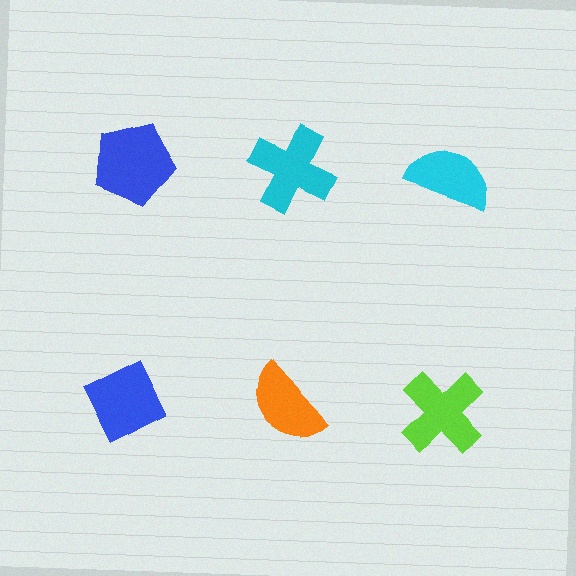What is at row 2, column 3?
A lime cross.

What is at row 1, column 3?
A cyan semicircle.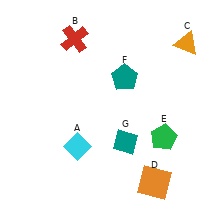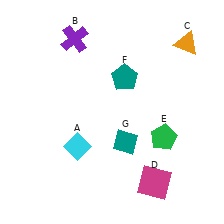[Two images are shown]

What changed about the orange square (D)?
In Image 1, D is orange. In Image 2, it changed to magenta.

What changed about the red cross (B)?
In Image 1, B is red. In Image 2, it changed to purple.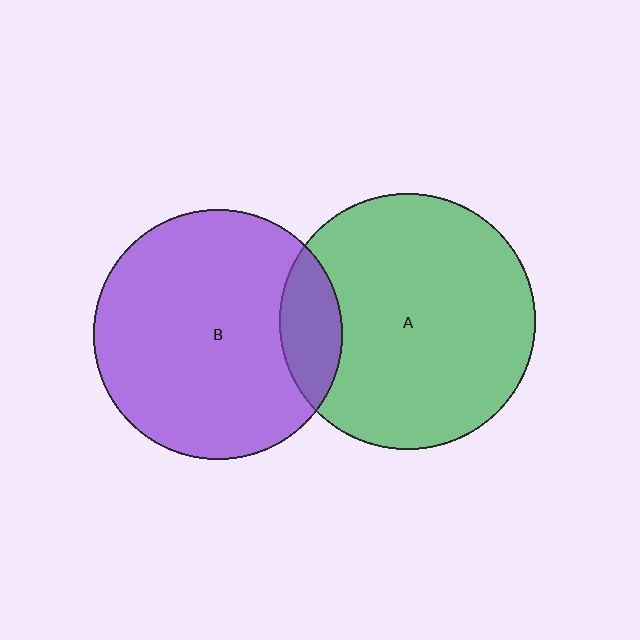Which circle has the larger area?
Circle A (green).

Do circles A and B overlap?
Yes.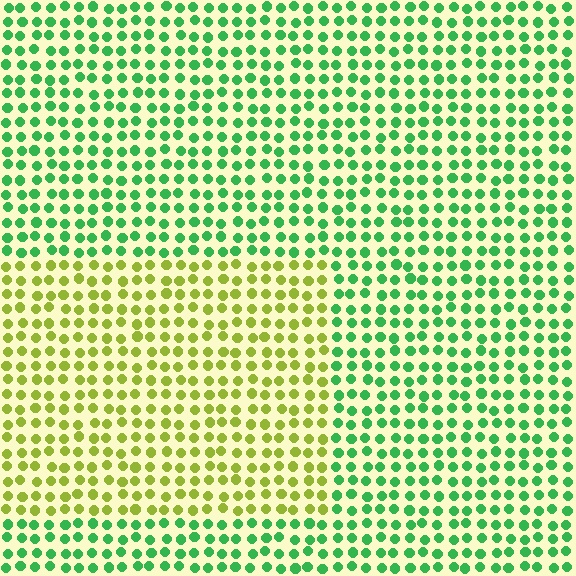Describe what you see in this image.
The image is filled with small green elements in a uniform arrangement. A rectangle-shaped region is visible where the elements are tinted to a slightly different hue, forming a subtle color boundary.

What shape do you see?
I see a rectangle.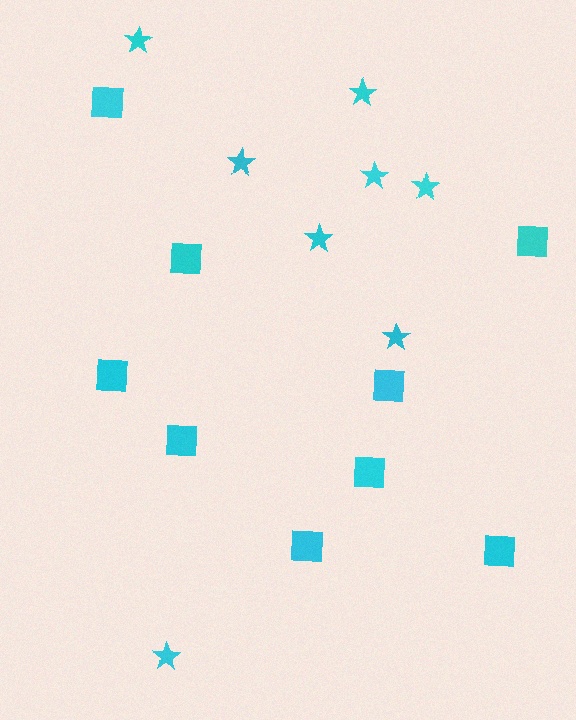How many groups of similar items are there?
There are 2 groups: one group of stars (8) and one group of squares (9).